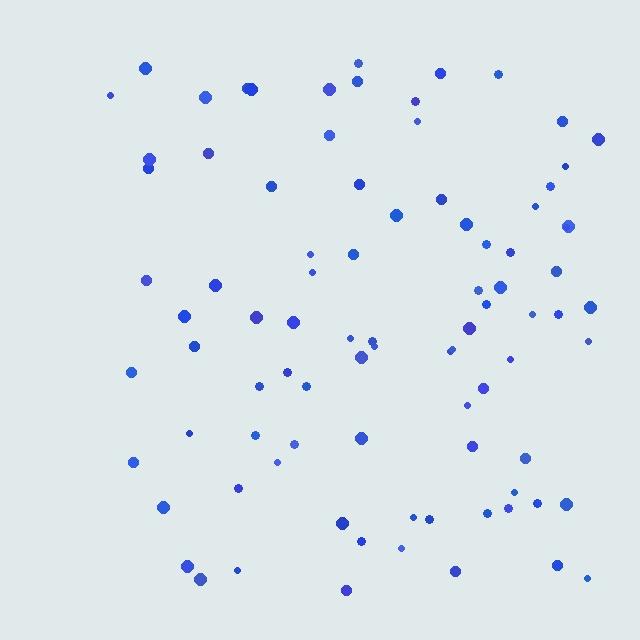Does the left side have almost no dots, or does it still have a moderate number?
Still a moderate number, just noticeably fewer than the right.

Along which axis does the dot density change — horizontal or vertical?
Horizontal.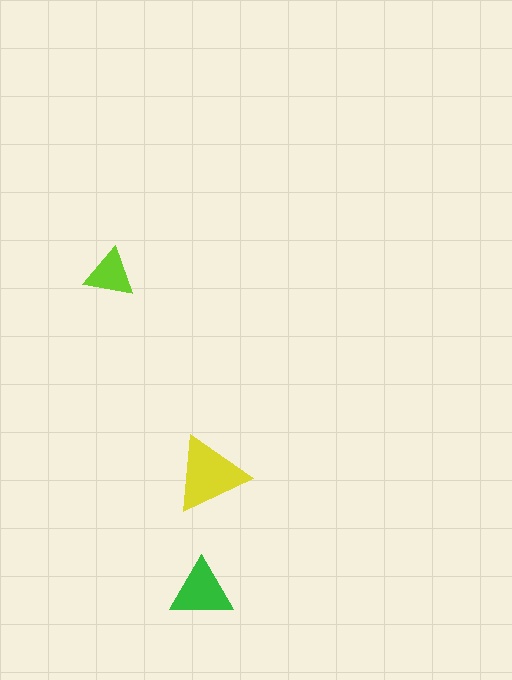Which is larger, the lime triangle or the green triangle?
The green one.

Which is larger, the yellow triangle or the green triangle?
The yellow one.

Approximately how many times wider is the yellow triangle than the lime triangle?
About 1.5 times wider.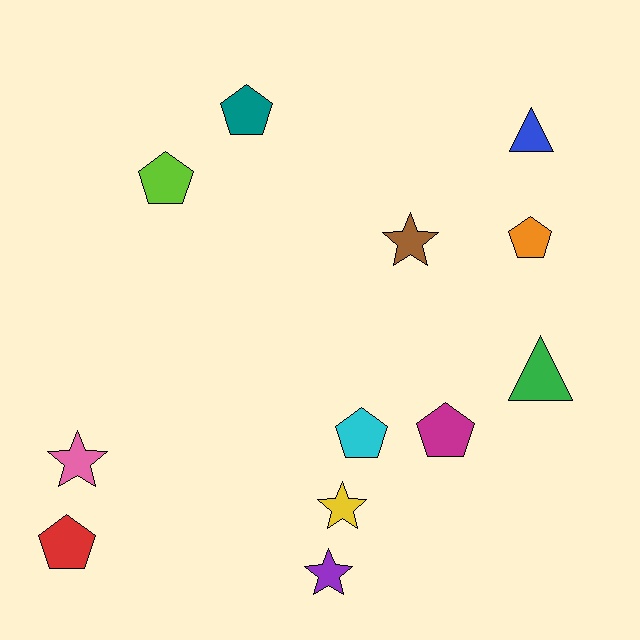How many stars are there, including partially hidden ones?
There are 4 stars.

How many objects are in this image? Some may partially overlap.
There are 12 objects.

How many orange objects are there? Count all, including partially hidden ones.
There is 1 orange object.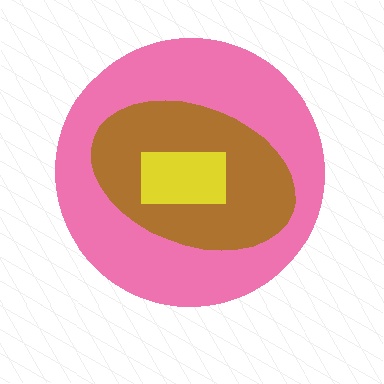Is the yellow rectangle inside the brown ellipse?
Yes.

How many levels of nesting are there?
3.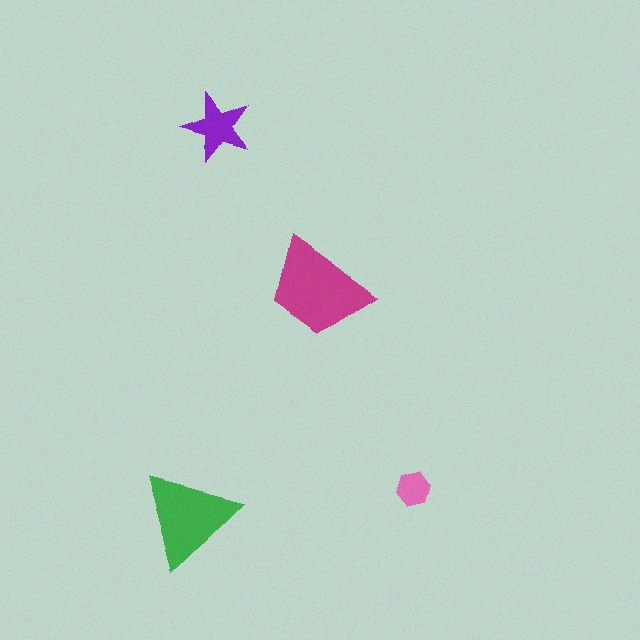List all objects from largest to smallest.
The magenta trapezoid, the green triangle, the purple star, the pink hexagon.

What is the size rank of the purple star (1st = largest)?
3rd.